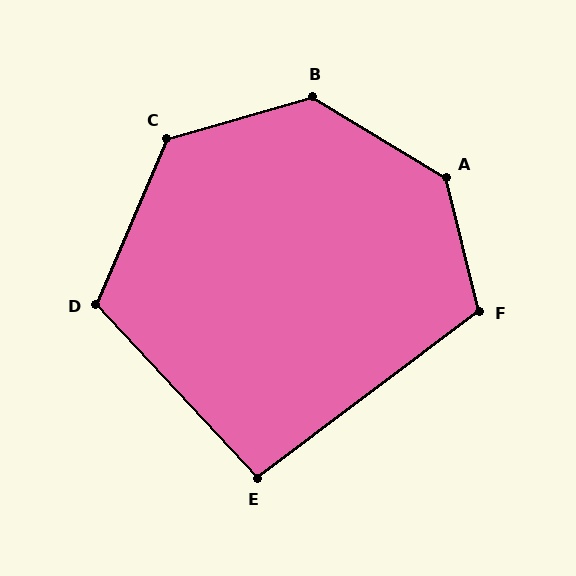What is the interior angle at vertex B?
Approximately 133 degrees (obtuse).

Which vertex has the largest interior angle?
A, at approximately 135 degrees.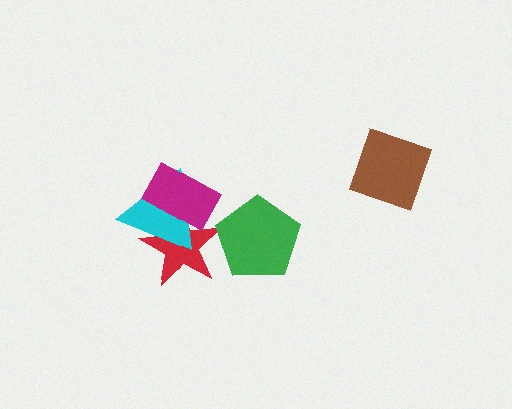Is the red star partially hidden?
Yes, it is partially covered by another shape.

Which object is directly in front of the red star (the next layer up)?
The green pentagon is directly in front of the red star.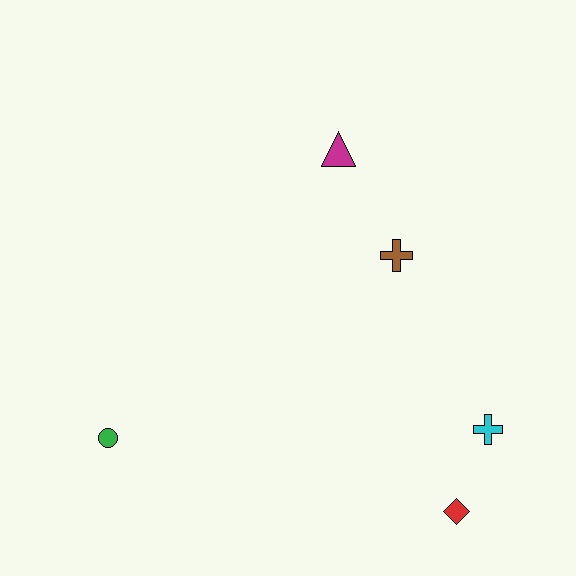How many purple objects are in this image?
There are no purple objects.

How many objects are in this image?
There are 5 objects.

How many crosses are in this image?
There are 2 crosses.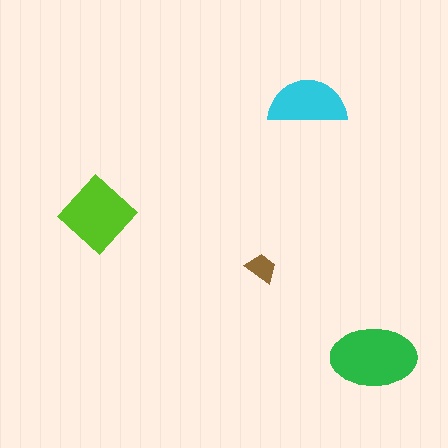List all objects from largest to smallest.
The green ellipse, the lime diamond, the cyan semicircle, the brown trapezoid.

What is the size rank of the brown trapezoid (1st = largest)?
4th.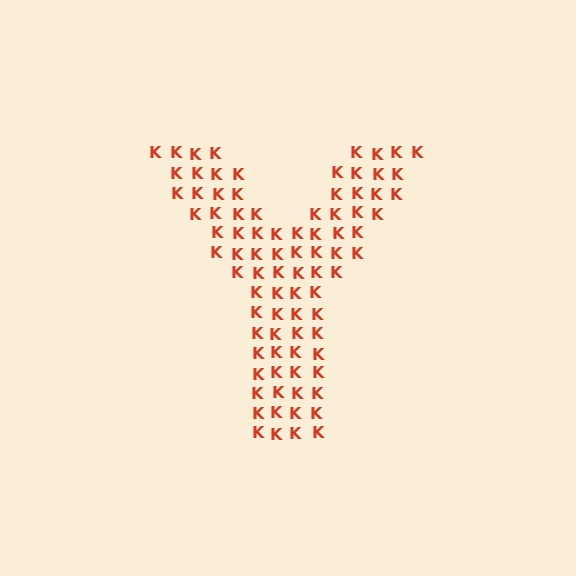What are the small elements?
The small elements are letter K's.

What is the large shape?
The large shape is the letter Y.